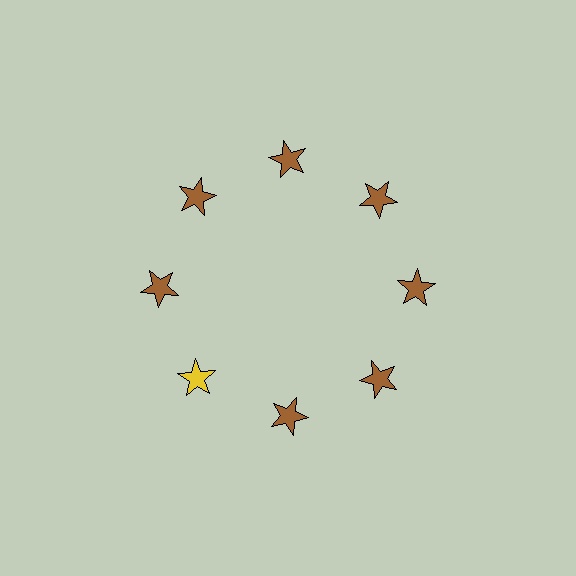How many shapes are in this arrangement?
There are 8 shapes arranged in a ring pattern.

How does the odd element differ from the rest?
It has a different color: yellow instead of brown.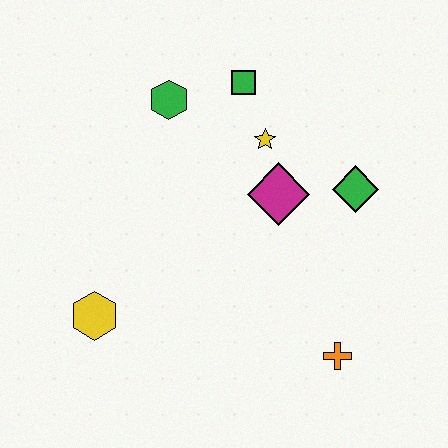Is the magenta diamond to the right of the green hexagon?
Yes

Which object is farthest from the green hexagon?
The orange cross is farthest from the green hexagon.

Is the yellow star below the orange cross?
No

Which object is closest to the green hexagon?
The green square is closest to the green hexagon.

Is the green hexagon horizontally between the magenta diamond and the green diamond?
No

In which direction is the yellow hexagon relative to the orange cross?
The yellow hexagon is to the left of the orange cross.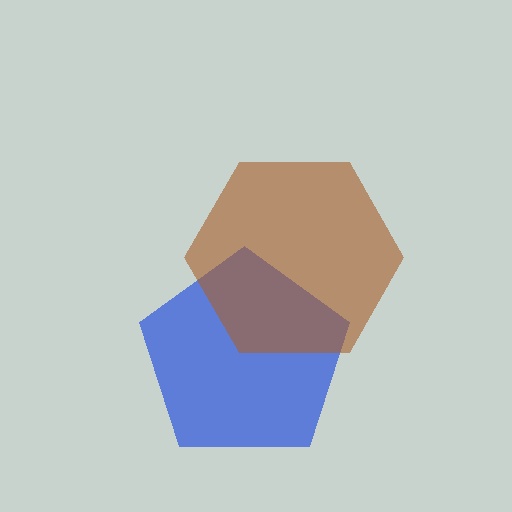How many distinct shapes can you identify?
There are 2 distinct shapes: a blue pentagon, a brown hexagon.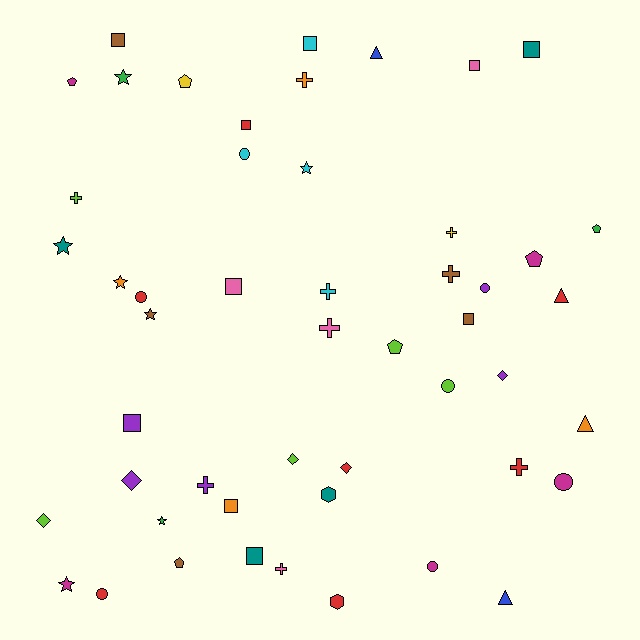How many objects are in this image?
There are 50 objects.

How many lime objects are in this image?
There are 5 lime objects.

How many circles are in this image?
There are 7 circles.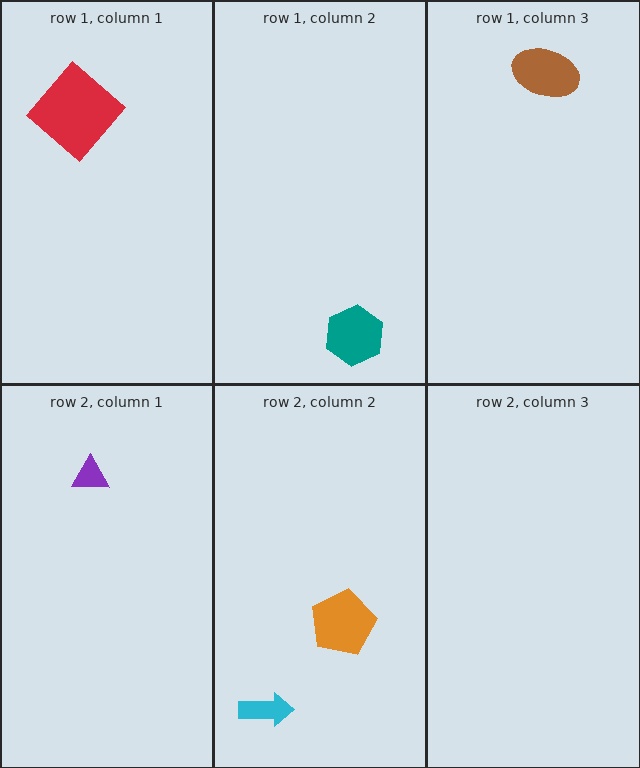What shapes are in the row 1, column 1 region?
The red diamond.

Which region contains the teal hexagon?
The row 1, column 2 region.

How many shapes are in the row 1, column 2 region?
1.